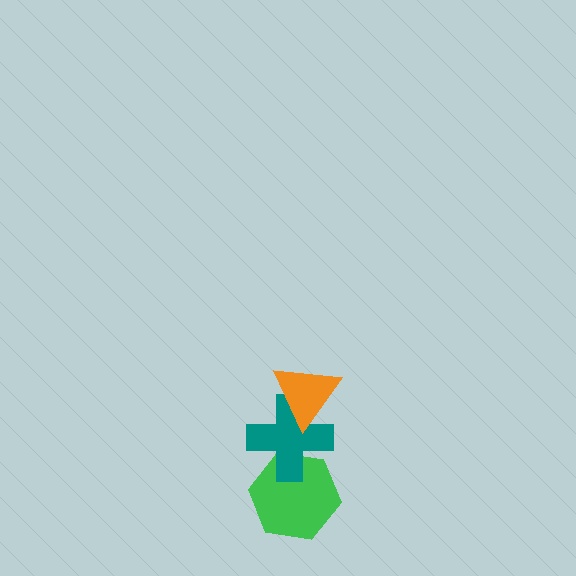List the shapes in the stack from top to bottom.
From top to bottom: the orange triangle, the teal cross, the green hexagon.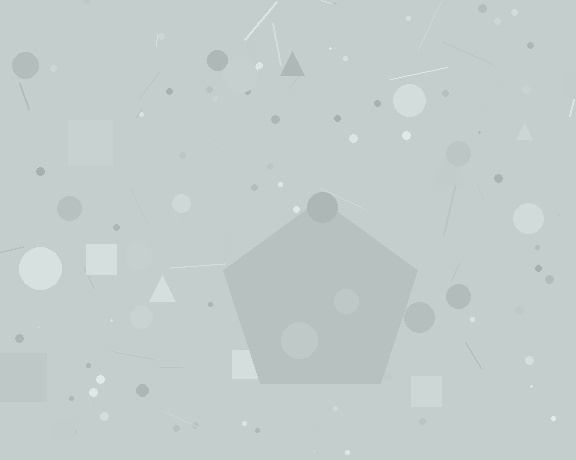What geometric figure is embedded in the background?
A pentagon is embedded in the background.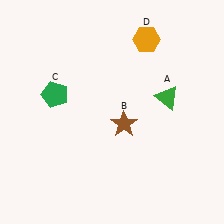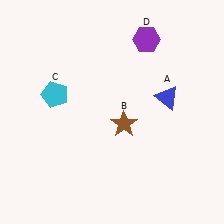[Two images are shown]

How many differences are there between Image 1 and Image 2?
There are 3 differences between the two images.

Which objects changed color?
A changed from green to blue. C changed from green to cyan. D changed from orange to purple.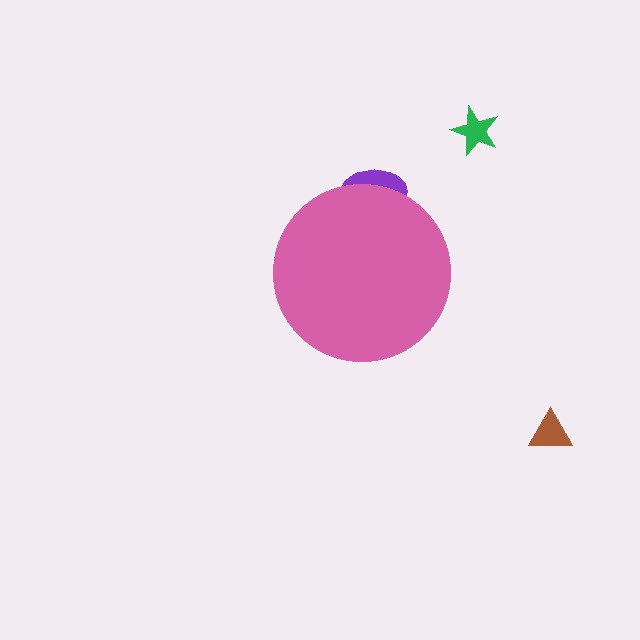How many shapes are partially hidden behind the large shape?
1 shape is partially hidden.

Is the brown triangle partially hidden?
No, the brown triangle is fully visible.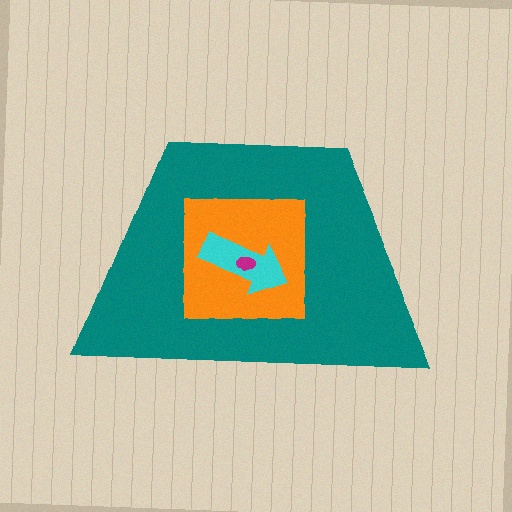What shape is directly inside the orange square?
The cyan arrow.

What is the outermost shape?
The teal trapezoid.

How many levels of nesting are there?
4.